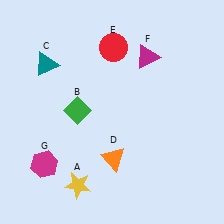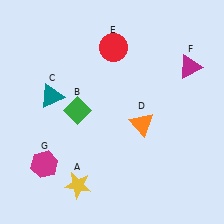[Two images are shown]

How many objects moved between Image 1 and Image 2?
3 objects moved between the two images.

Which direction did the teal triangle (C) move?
The teal triangle (C) moved down.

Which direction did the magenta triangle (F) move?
The magenta triangle (F) moved right.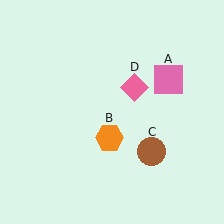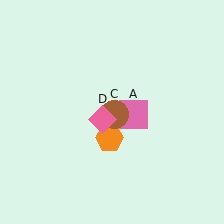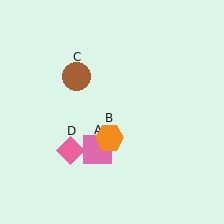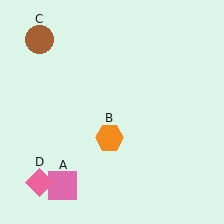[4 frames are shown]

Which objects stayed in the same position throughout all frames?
Orange hexagon (object B) remained stationary.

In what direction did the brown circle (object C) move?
The brown circle (object C) moved up and to the left.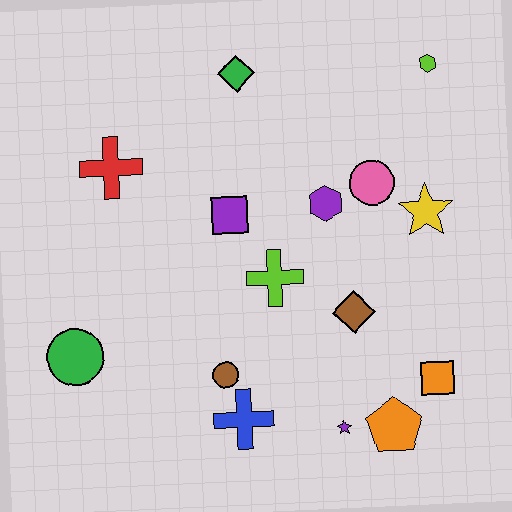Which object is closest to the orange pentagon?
The purple star is closest to the orange pentagon.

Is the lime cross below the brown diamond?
No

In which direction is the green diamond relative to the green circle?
The green diamond is above the green circle.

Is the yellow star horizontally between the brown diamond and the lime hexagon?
Yes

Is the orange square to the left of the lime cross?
No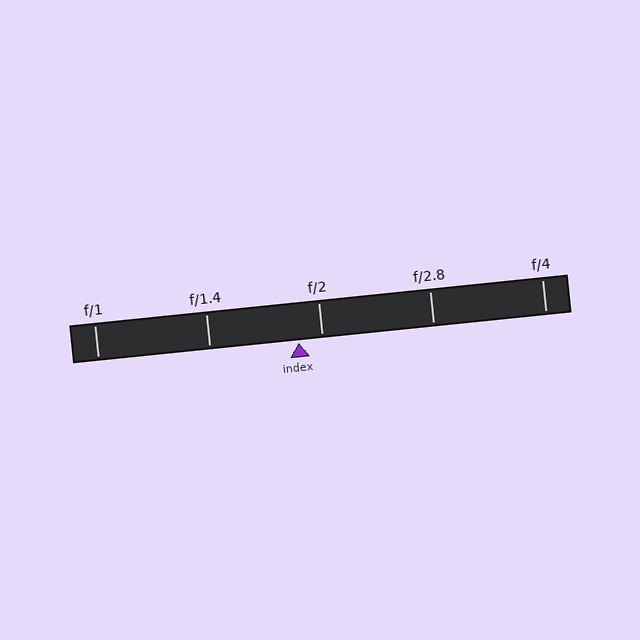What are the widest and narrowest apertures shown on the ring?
The widest aperture shown is f/1 and the narrowest is f/4.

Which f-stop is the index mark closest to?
The index mark is closest to f/2.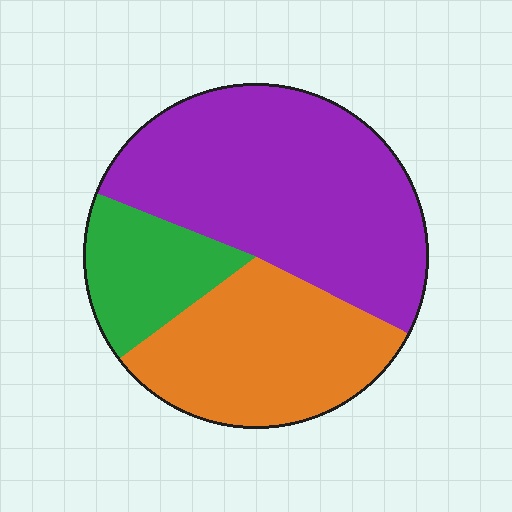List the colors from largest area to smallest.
From largest to smallest: purple, orange, green.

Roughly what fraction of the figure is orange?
Orange takes up about one third (1/3) of the figure.